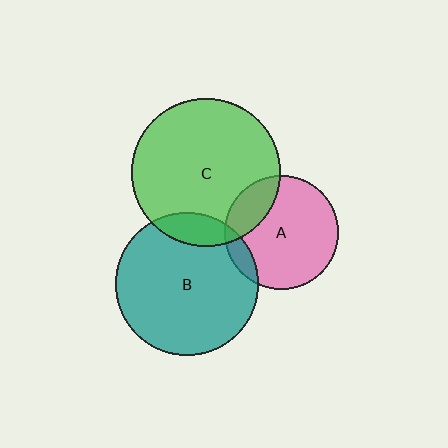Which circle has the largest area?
Circle C (green).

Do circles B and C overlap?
Yes.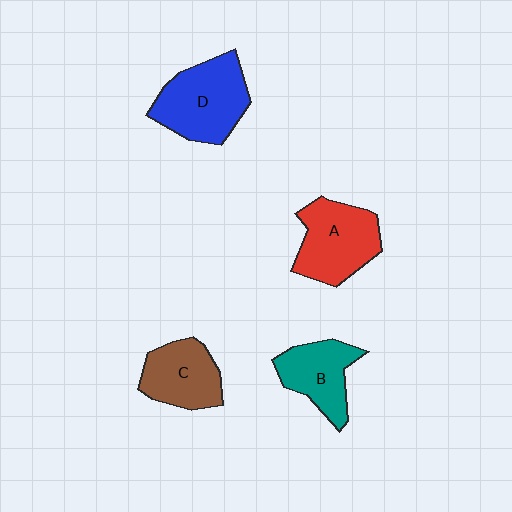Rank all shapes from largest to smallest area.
From largest to smallest: D (blue), A (red), C (brown), B (teal).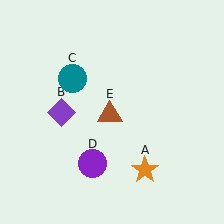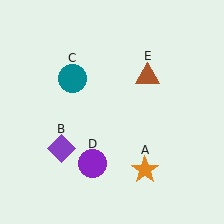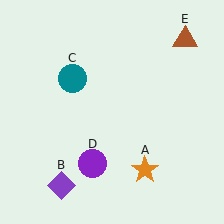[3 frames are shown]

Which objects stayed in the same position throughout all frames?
Orange star (object A) and teal circle (object C) and purple circle (object D) remained stationary.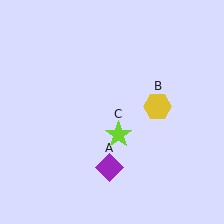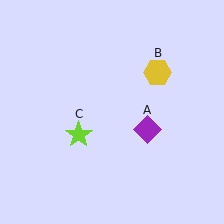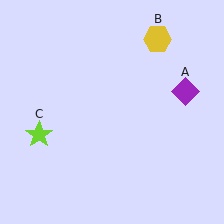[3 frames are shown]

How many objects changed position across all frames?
3 objects changed position: purple diamond (object A), yellow hexagon (object B), lime star (object C).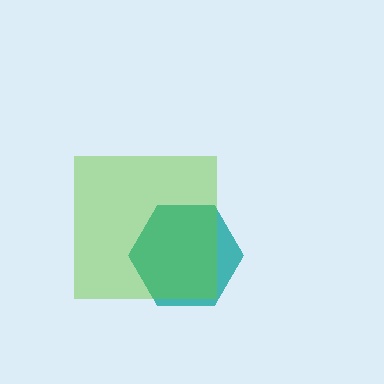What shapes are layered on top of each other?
The layered shapes are: a teal hexagon, a lime square.